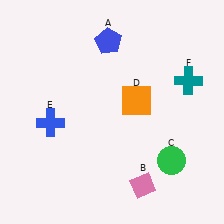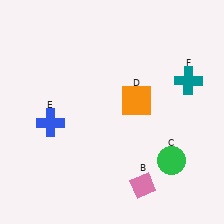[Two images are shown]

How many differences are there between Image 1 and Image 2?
There is 1 difference between the two images.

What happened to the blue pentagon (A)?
The blue pentagon (A) was removed in Image 2. It was in the top-left area of Image 1.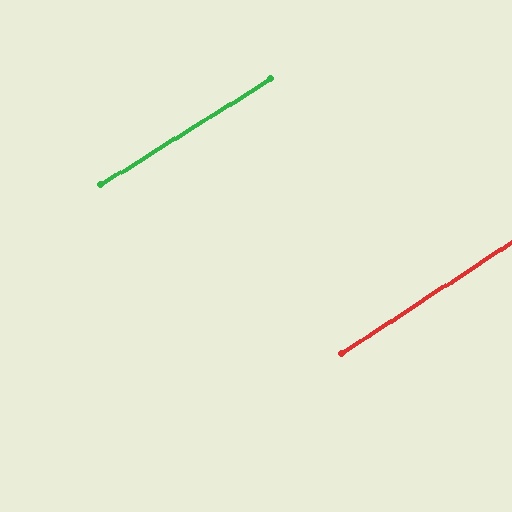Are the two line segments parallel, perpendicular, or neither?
Parallel — their directions differ by only 1.3°.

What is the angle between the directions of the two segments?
Approximately 1 degree.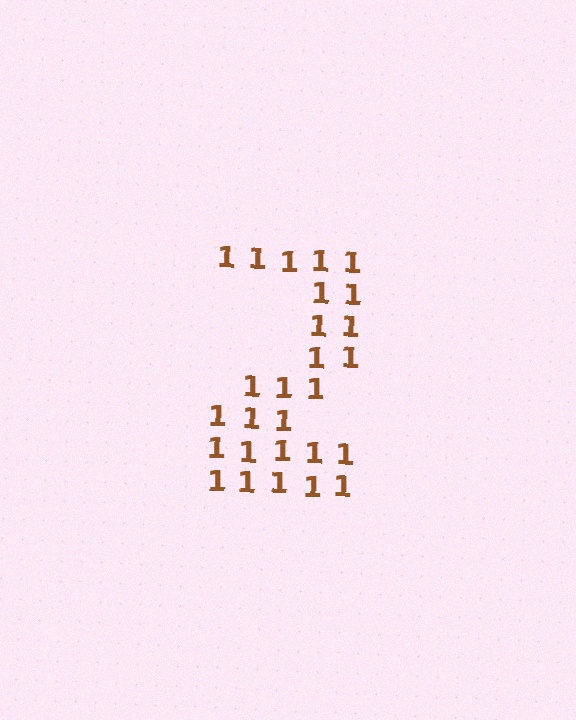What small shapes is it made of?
It is made of small digit 1's.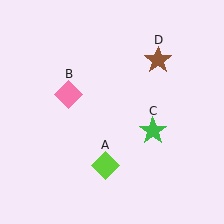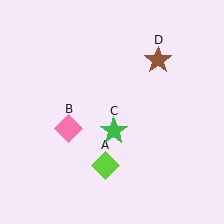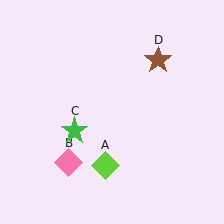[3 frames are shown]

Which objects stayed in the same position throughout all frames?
Lime diamond (object A) and brown star (object D) remained stationary.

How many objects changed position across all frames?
2 objects changed position: pink diamond (object B), green star (object C).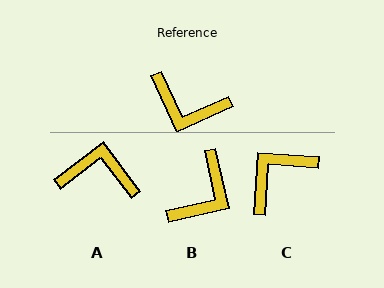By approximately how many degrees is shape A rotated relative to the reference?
Approximately 167 degrees clockwise.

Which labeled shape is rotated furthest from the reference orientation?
A, about 167 degrees away.